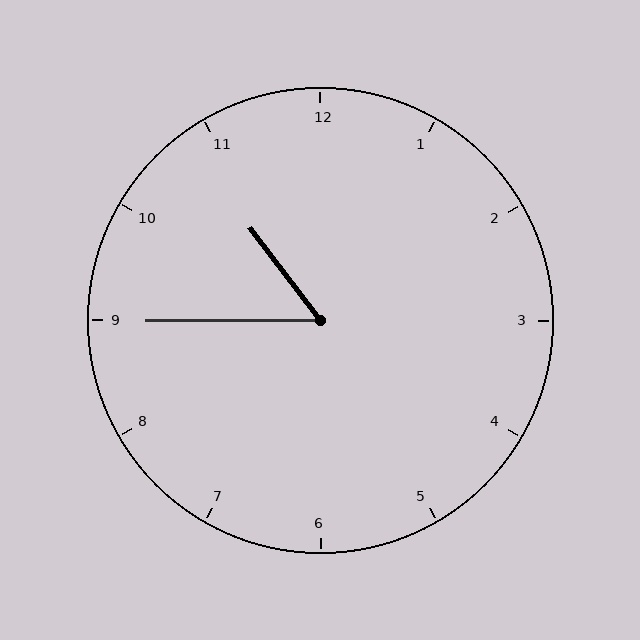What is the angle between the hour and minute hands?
Approximately 52 degrees.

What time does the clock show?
10:45.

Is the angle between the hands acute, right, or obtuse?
It is acute.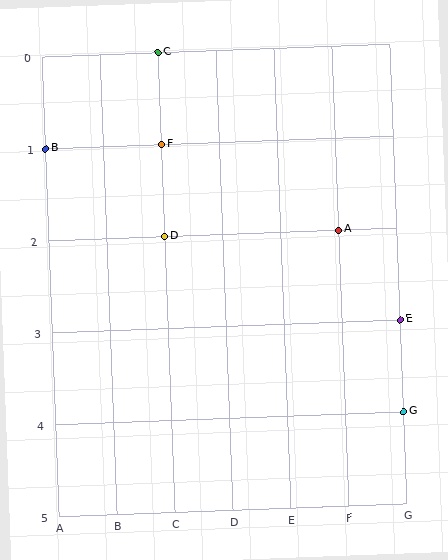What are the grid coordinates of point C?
Point C is at grid coordinates (C, 0).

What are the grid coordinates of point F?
Point F is at grid coordinates (C, 1).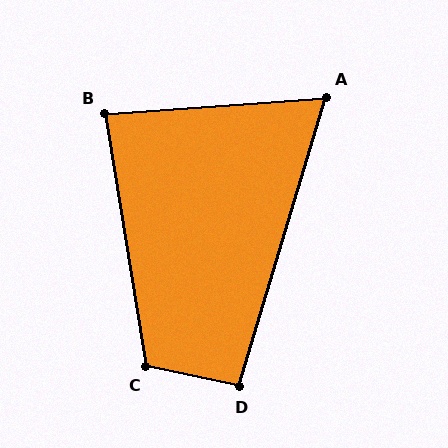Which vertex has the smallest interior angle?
A, at approximately 69 degrees.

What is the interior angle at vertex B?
Approximately 85 degrees (acute).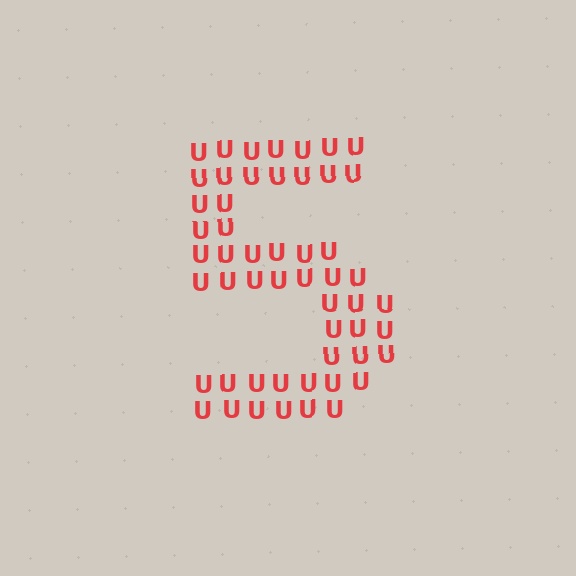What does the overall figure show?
The overall figure shows the digit 5.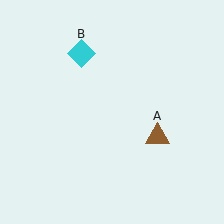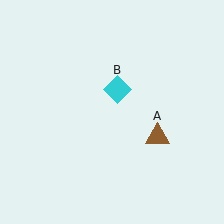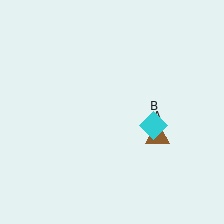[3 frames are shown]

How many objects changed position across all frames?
1 object changed position: cyan diamond (object B).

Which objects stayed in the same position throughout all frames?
Brown triangle (object A) remained stationary.